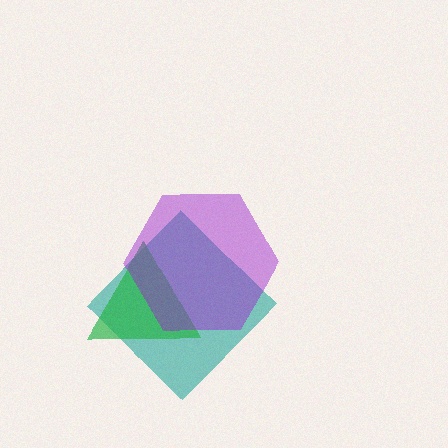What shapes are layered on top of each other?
The layered shapes are: a teal diamond, a green triangle, a purple hexagon.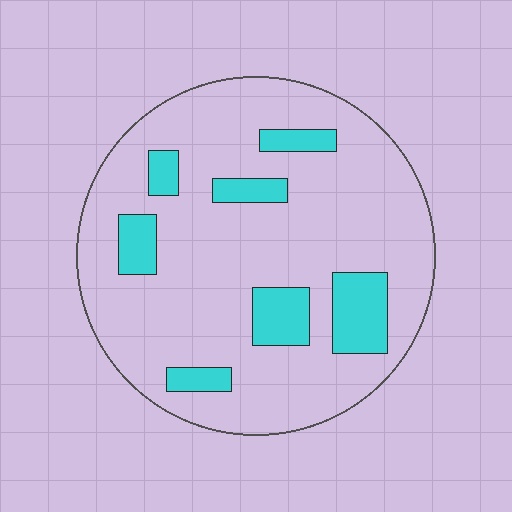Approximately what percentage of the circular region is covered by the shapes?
Approximately 15%.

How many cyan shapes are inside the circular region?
7.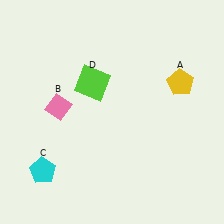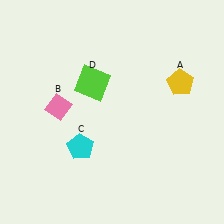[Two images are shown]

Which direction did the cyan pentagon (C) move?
The cyan pentagon (C) moved right.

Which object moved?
The cyan pentagon (C) moved right.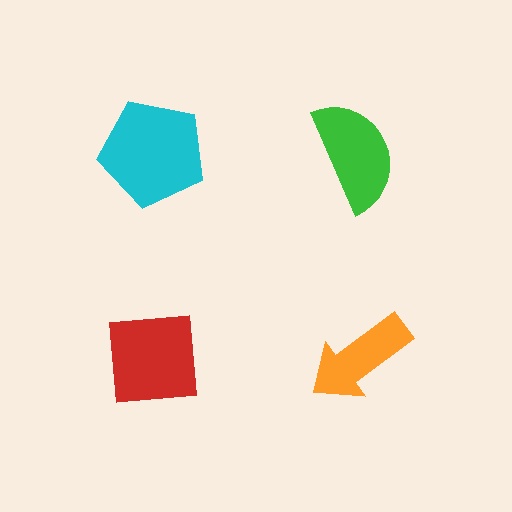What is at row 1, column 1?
A cyan pentagon.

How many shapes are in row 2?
2 shapes.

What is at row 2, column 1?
A red square.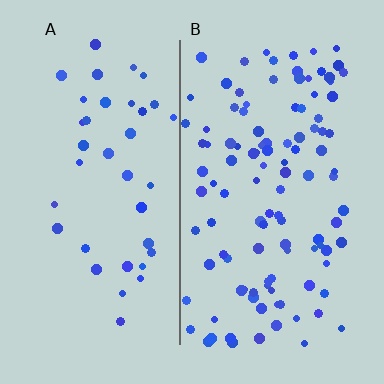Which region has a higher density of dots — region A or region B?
B (the right).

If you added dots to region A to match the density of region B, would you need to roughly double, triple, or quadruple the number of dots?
Approximately triple.